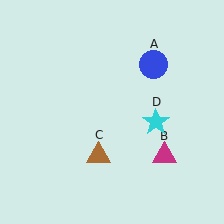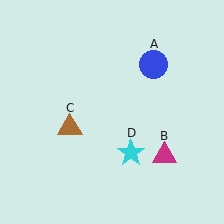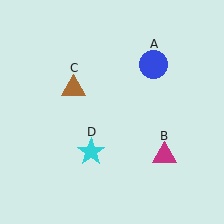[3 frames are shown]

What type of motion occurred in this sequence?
The brown triangle (object C), cyan star (object D) rotated clockwise around the center of the scene.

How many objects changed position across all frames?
2 objects changed position: brown triangle (object C), cyan star (object D).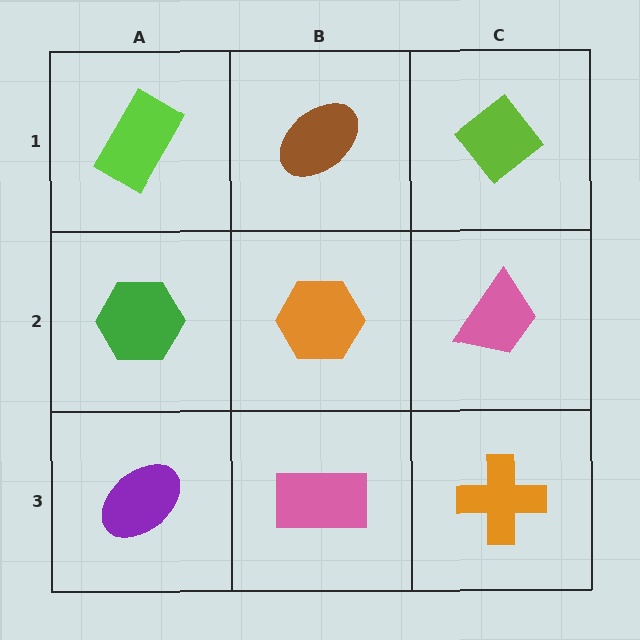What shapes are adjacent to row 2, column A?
A lime rectangle (row 1, column A), a purple ellipse (row 3, column A), an orange hexagon (row 2, column B).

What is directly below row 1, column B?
An orange hexagon.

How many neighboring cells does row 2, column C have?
3.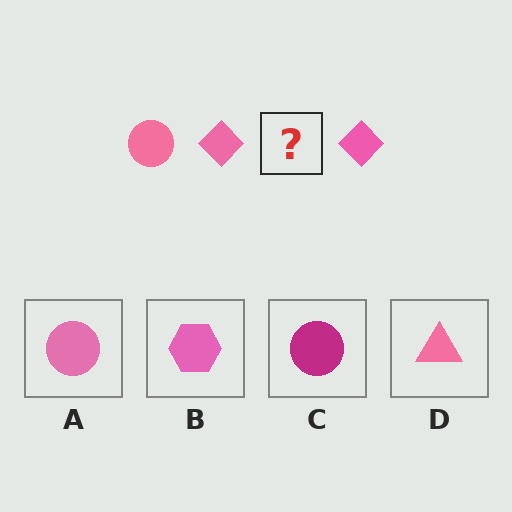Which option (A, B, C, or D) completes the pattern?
A.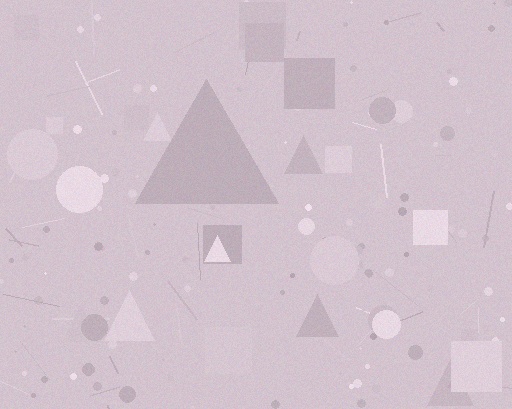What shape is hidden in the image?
A triangle is hidden in the image.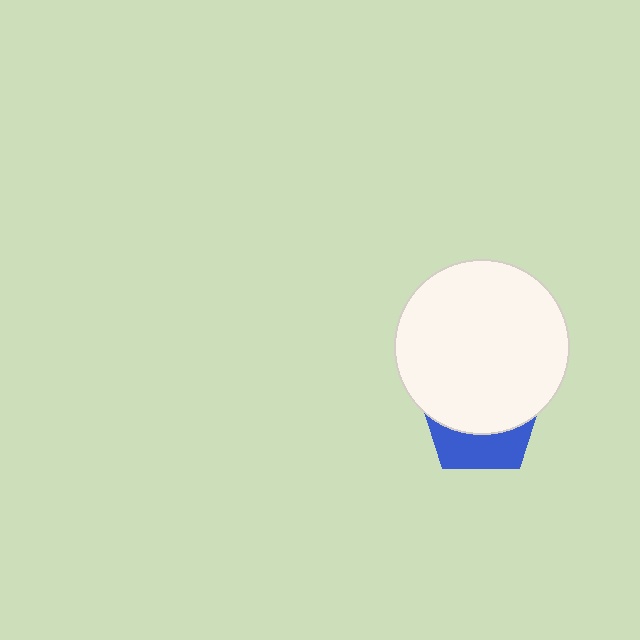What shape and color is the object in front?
The object in front is a white circle.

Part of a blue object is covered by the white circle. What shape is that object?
It is a pentagon.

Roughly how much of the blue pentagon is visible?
A small part of it is visible (roughly 36%).